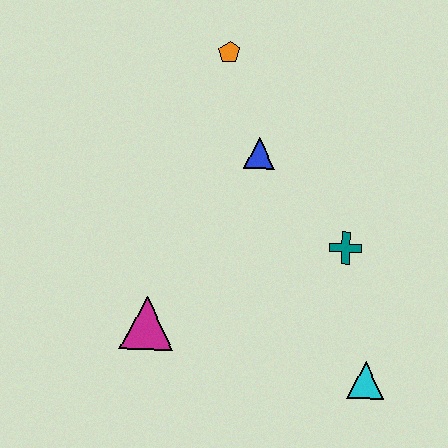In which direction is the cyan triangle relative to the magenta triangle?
The cyan triangle is to the right of the magenta triangle.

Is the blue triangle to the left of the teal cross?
Yes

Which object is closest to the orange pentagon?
The blue triangle is closest to the orange pentagon.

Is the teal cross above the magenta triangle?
Yes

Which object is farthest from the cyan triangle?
The orange pentagon is farthest from the cyan triangle.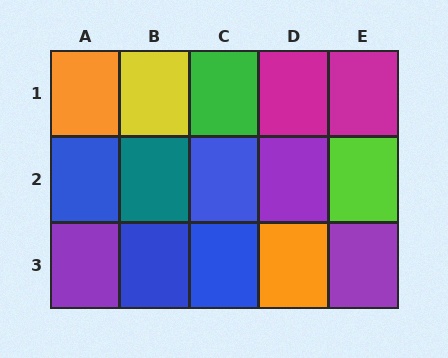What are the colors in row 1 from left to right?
Orange, yellow, green, magenta, magenta.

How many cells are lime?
1 cell is lime.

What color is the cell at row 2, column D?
Purple.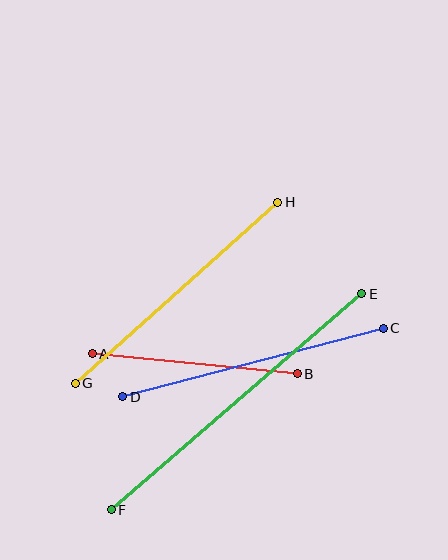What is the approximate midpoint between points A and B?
The midpoint is at approximately (195, 364) pixels.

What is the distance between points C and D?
The distance is approximately 269 pixels.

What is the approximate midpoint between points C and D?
The midpoint is at approximately (253, 363) pixels.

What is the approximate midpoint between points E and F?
The midpoint is at approximately (237, 402) pixels.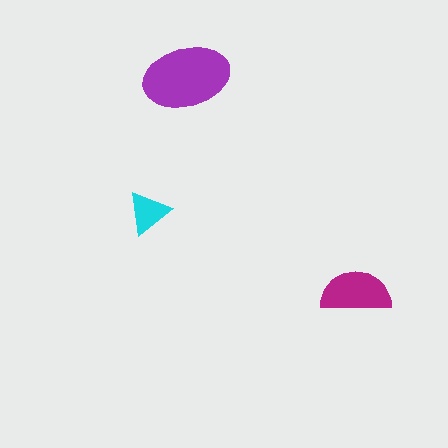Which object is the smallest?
The cyan triangle.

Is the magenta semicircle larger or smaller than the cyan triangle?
Larger.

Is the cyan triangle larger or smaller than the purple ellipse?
Smaller.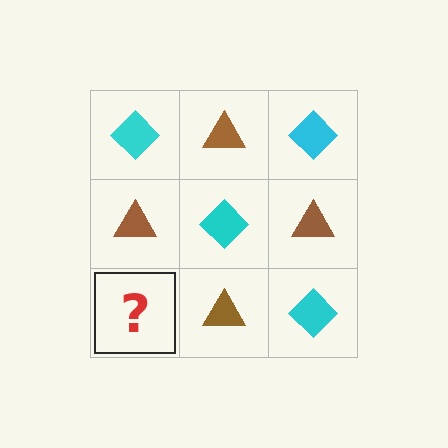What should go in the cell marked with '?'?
The missing cell should contain a cyan diamond.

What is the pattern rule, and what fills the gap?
The rule is that it alternates cyan diamond and brown triangle in a checkerboard pattern. The gap should be filled with a cyan diamond.